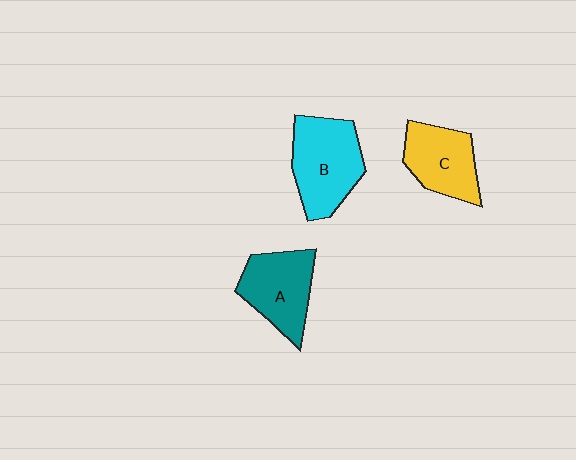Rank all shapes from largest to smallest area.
From largest to smallest: B (cyan), A (teal), C (yellow).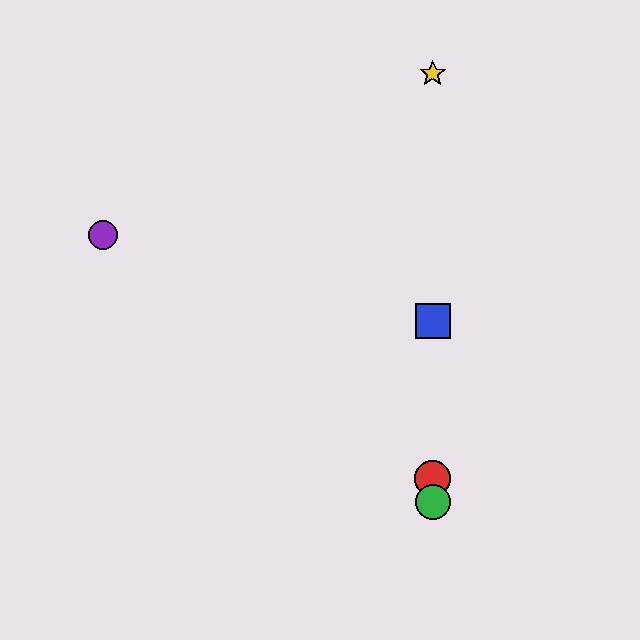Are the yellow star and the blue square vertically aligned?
Yes, both are at x≈433.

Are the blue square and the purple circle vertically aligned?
No, the blue square is at x≈433 and the purple circle is at x≈103.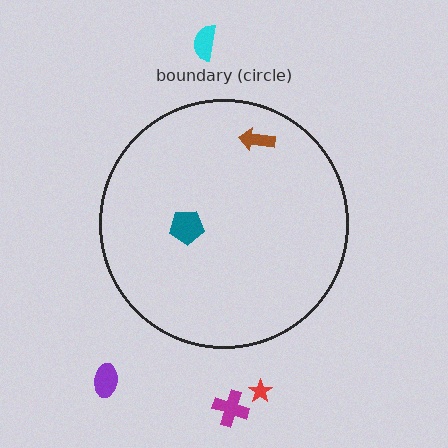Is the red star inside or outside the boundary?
Outside.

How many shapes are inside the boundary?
2 inside, 4 outside.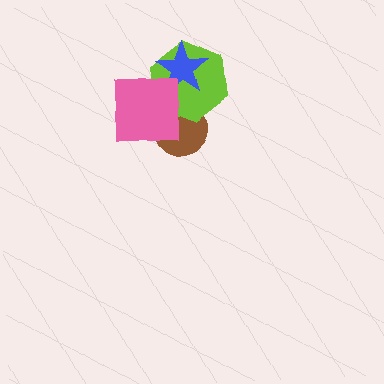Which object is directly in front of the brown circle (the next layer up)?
The lime hexagon is directly in front of the brown circle.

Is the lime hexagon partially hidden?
Yes, it is partially covered by another shape.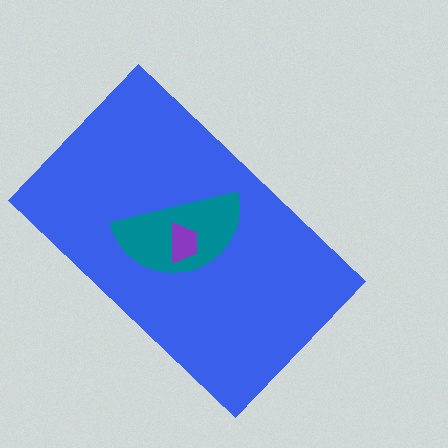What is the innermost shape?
The purple trapezoid.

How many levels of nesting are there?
3.